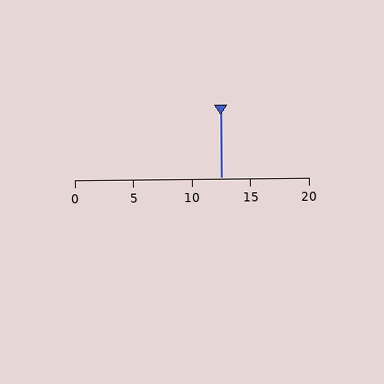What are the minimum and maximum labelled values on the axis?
The axis runs from 0 to 20.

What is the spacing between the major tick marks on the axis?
The major ticks are spaced 5 apart.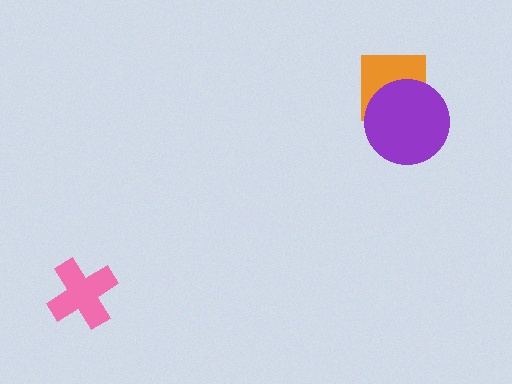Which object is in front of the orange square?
The purple circle is in front of the orange square.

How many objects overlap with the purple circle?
1 object overlaps with the purple circle.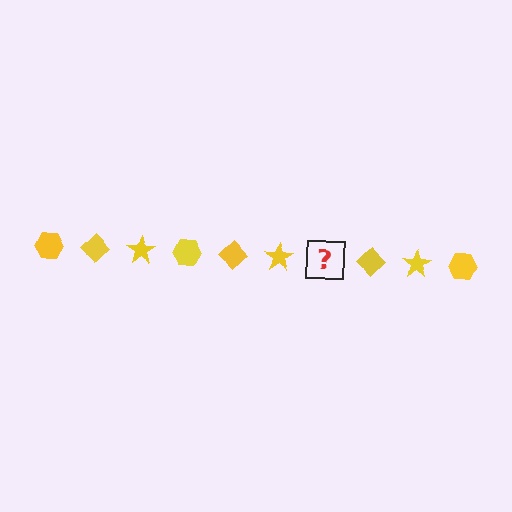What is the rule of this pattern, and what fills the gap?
The rule is that the pattern cycles through hexagon, diamond, star shapes in yellow. The gap should be filled with a yellow hexagon.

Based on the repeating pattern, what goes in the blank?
The blank should be a yellow hexagon.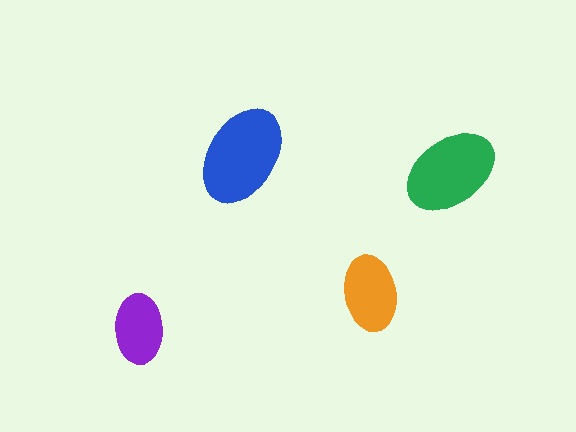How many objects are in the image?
There are 4 objects in the image.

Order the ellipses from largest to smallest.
the blue one, the green one, the orange one, the purple one.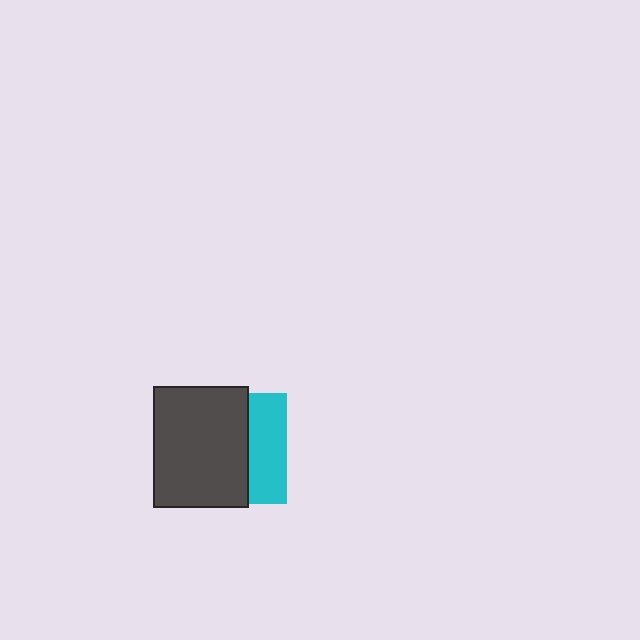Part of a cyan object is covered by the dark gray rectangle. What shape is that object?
It is a square.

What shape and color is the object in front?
The object in front is a dark gray rectangle.